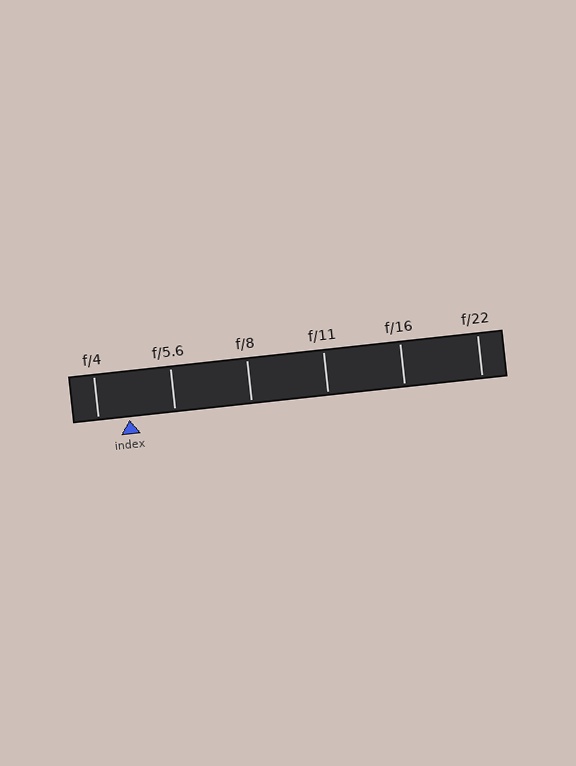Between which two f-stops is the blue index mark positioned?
The index mark is between f/4 and f/5.6.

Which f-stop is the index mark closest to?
The index mark is closest to f/4.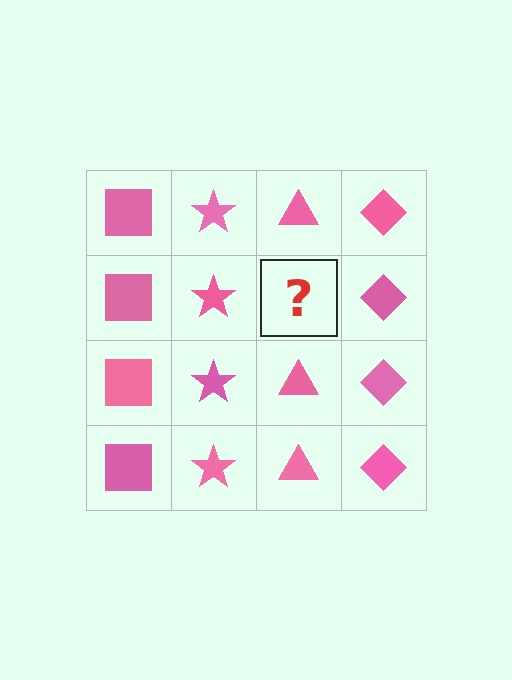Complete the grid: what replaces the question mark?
The question mark should be replaced with a pink triangle.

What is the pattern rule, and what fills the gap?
The rule is that each column has a consistent shape. The gap should be filled with a pink triangle.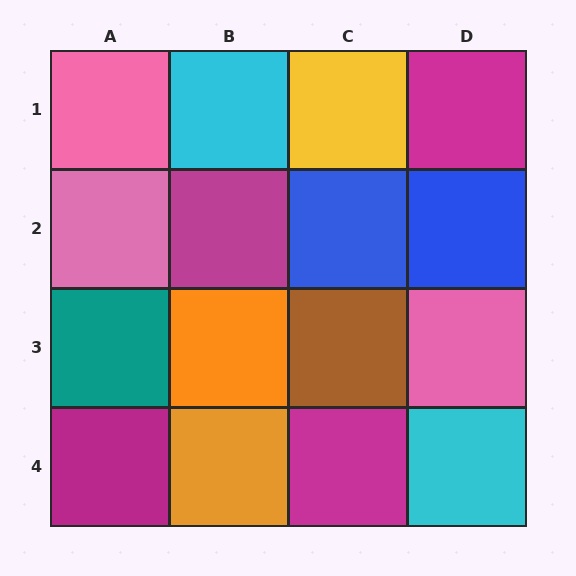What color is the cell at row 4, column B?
Orange.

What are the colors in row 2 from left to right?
Pink, magenta, blue, blue.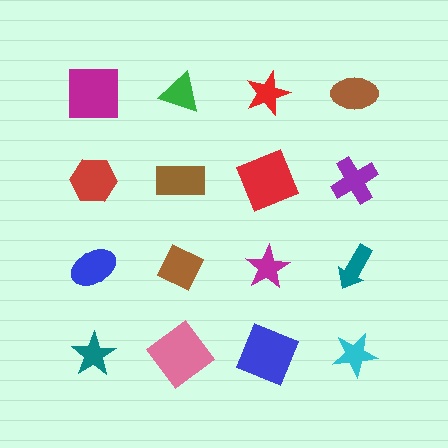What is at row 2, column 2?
A brown rectangle.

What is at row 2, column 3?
A red square.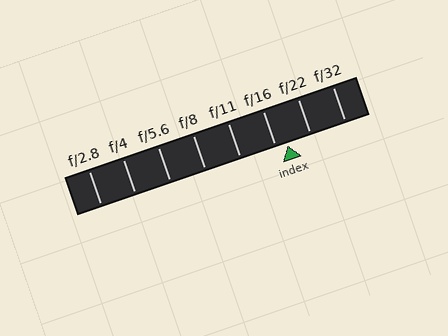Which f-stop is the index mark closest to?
The index mark is closest to f/16.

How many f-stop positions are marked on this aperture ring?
There are 8 f-stop positions marked.